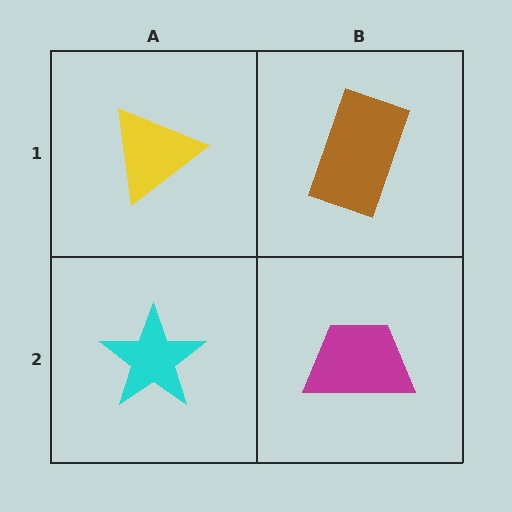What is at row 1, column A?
A yellow triangle.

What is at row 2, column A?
A cyan star.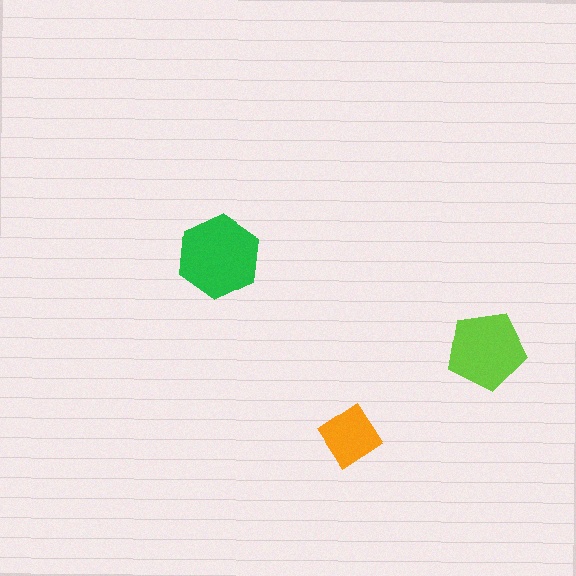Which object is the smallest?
The orange diamond.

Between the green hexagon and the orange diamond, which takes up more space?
The green hexagon.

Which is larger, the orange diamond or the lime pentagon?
The lime pentagon.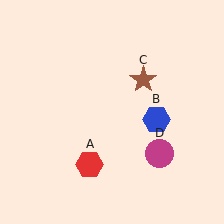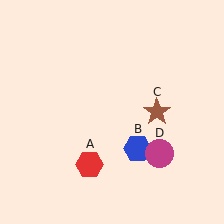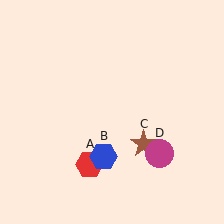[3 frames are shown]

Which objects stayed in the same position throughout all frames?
Red hexagon (object A) and magenta circle (object D) remained stationary.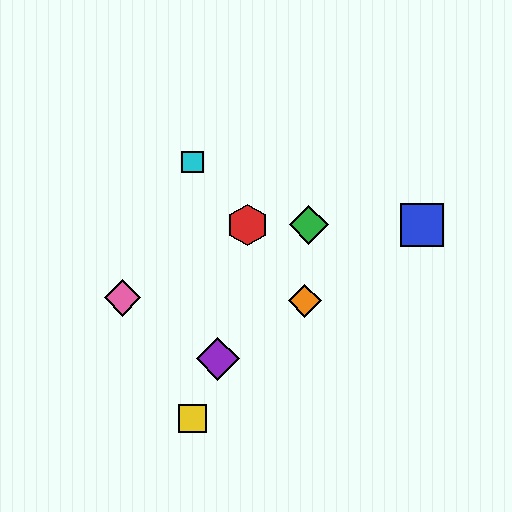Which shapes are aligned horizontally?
The red hexagon, the blue square, the green diamond are aligned horizontally.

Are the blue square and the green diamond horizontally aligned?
Yes, both are at y≈225.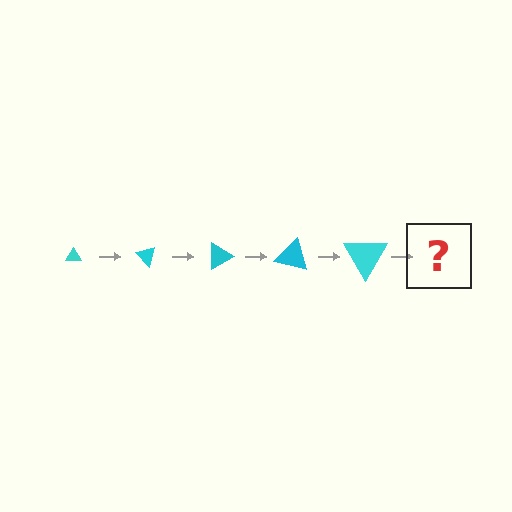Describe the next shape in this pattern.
It should be a triangle, larger than the previous one and rotated 225 degrees from the start.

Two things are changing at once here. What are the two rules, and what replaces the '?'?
The two rules are that the triangle grows larger each step and it rotates 45 degrees each step. The '?' should be a triangle, larger than the previous one and rotated 225 degrees from the start.